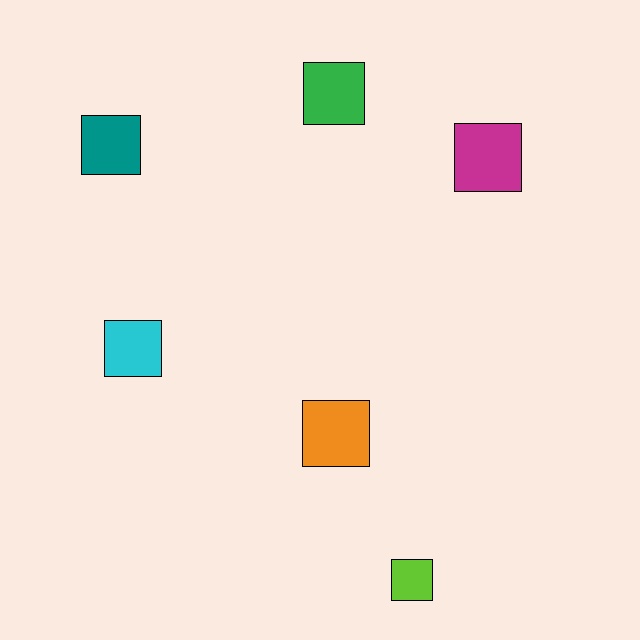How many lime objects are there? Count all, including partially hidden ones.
There is 1 lime object.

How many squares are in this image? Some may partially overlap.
There are 6 squares.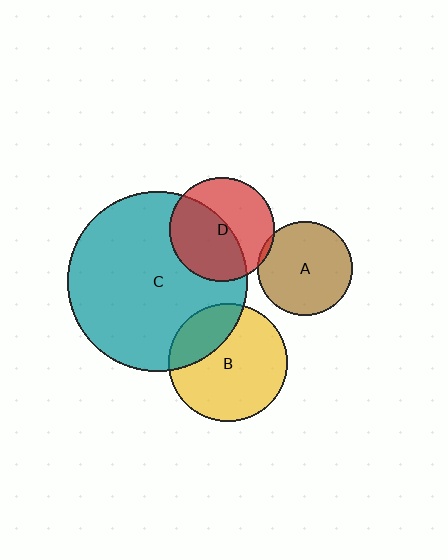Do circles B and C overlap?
Yes.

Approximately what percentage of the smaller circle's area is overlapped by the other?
Approximately 25%.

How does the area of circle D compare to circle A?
Approximately 1.2 times.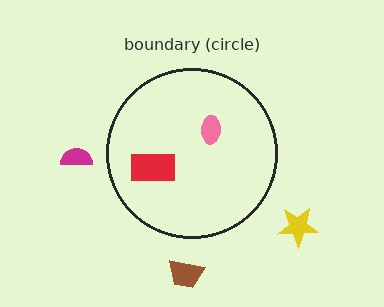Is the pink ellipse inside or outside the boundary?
Inside.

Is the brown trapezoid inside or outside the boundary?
Outside.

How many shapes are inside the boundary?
2 inside, 3 outside.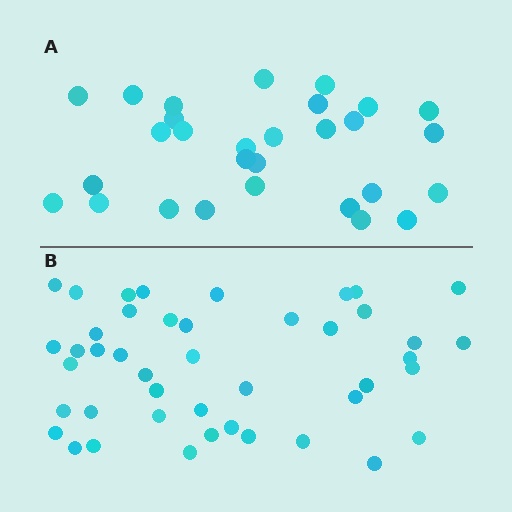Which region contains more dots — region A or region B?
Region B (the bottom region) has more dots.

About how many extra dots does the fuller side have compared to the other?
Region B has approximately 15 more dots than region A.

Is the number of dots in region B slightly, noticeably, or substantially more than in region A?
Region B has substantially more. The ratio is roughly 1.5 to 1.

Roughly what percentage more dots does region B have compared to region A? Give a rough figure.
About 50% more.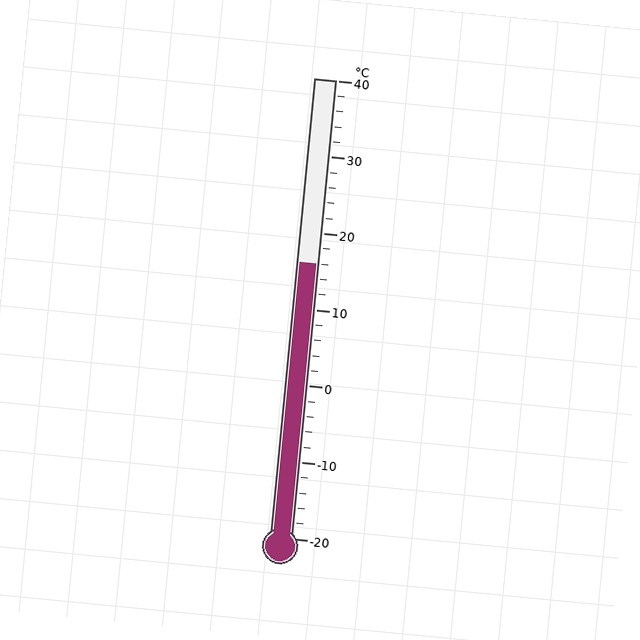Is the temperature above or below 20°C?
The temperature is below 20°C.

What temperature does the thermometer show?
The thermometer shows approximately 16°C.